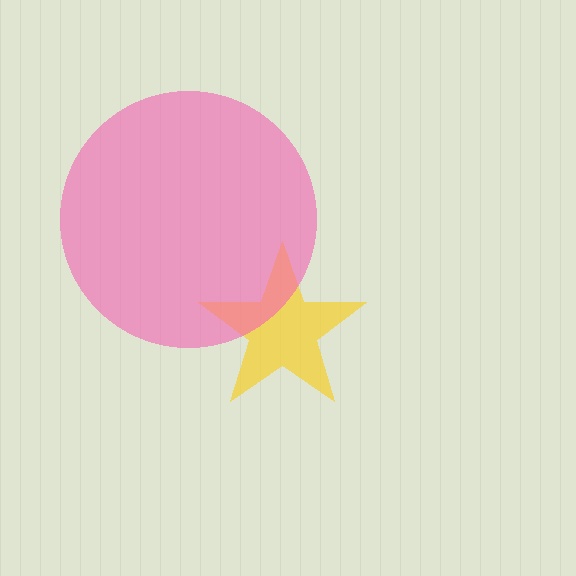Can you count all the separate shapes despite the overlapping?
Yes, there are 2 separate shapes.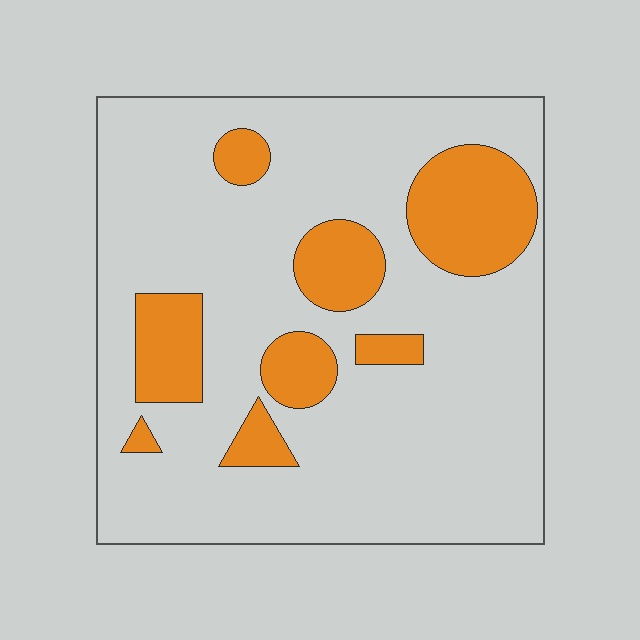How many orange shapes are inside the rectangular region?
8.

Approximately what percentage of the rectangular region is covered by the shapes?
Approximately 20%.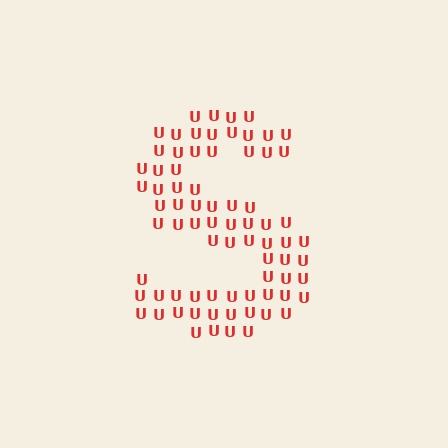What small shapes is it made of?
It is made of small letter U's.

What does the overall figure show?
The overall figure shows the letter S.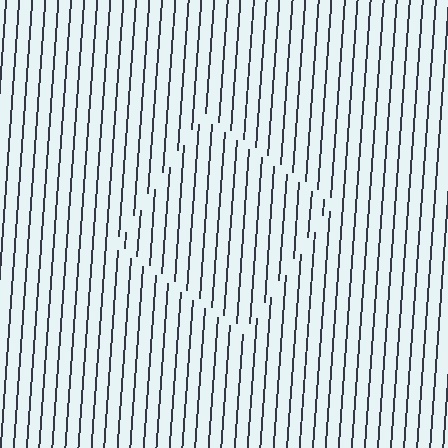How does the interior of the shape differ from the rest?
The interior of the shape contains the same grating, shifted by half a period — the contour is defined by the phase discontinuity where line-ends from the inner and outer gratings abut.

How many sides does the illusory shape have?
4 sides — the line-ends trace a square.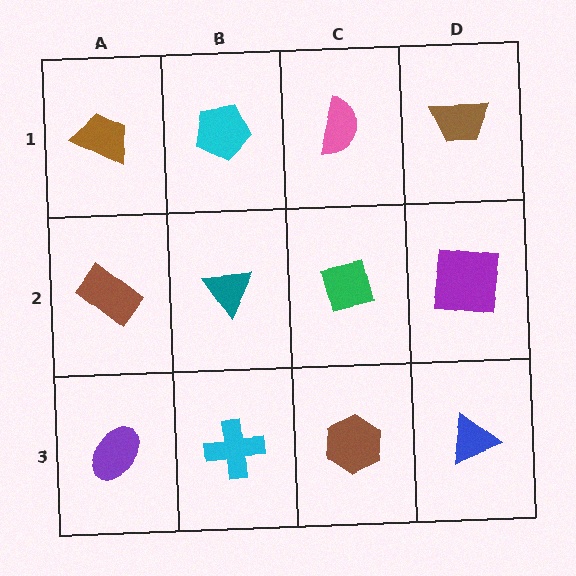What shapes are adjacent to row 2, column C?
A pink semicircle (row 1, column C), a brown hexagon (row 3, column C), a teal triangle (row 2, column B), a purple square (row 2, column D).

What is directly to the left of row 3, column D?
A brown hexagon.